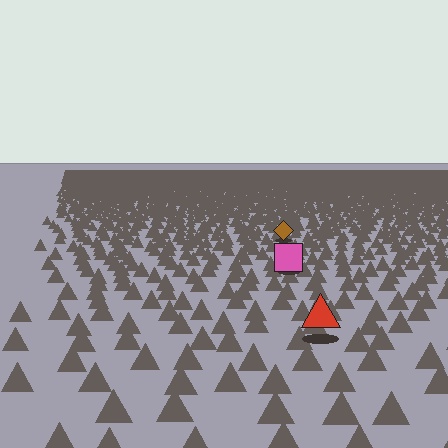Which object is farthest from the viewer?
The brown diamond is farthest from the viewer. It appears smaller and the ground texture around it is denser.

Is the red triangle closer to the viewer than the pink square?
Yes. The red triangle is closer — you can tell from the texture gradient: the ground texture is coarser near it.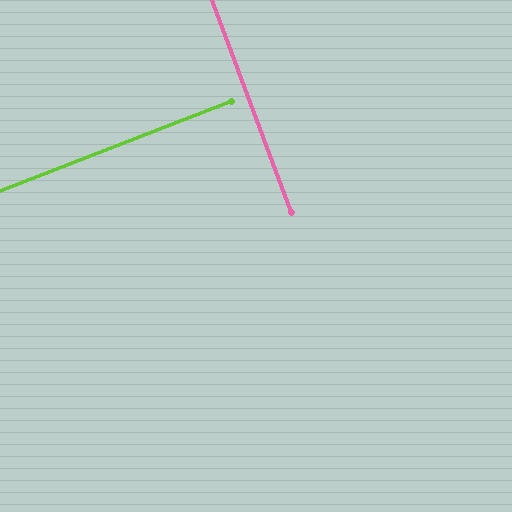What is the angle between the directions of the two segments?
Approximately 89 degrees.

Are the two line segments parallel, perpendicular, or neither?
Perpendicular — they meet at approximately 89°.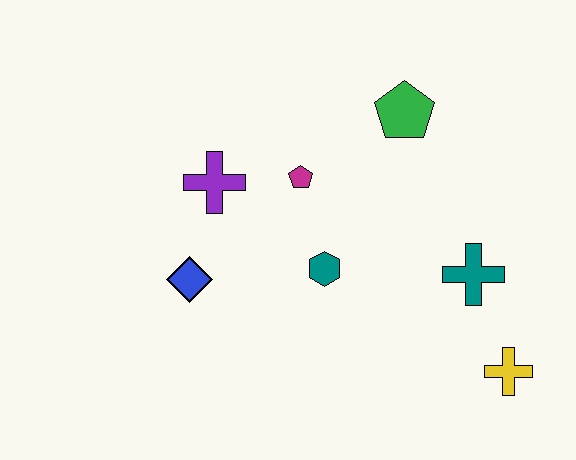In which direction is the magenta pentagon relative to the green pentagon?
The magenta pentagon is to the left of the green pentagon.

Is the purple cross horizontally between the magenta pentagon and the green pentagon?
No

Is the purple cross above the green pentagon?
No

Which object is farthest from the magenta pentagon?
The yellow cross is farthest from the magenta pentagon.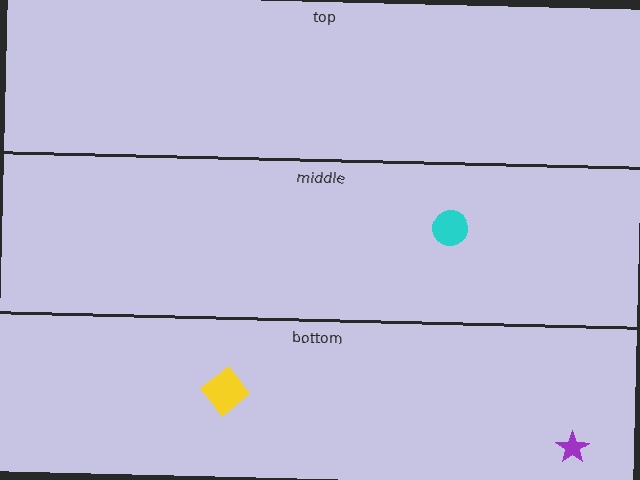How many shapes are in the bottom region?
2.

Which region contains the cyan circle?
The middle region.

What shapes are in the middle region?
The cyan circle.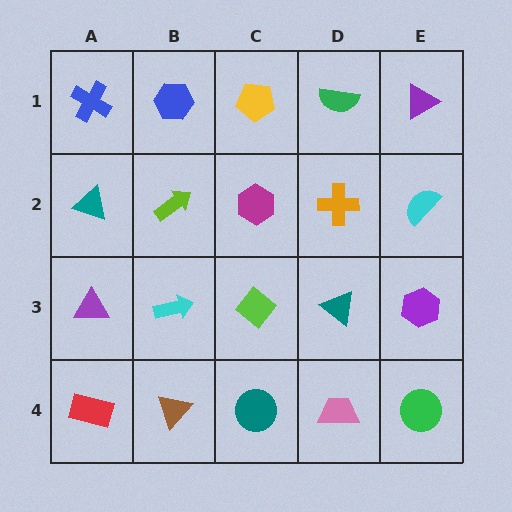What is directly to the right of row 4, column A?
A brown triangle.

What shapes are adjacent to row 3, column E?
A cyan semicircle (row 2, column E), a green circle (row 4, column E), a teal triangle (row 3, column D).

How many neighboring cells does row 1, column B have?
3.